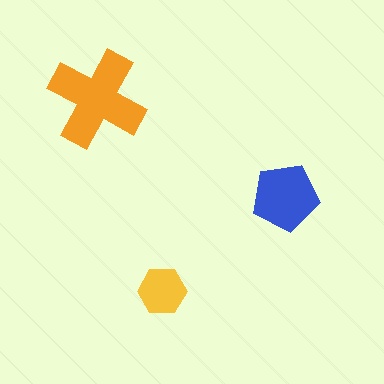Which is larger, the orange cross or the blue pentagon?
The orange cross.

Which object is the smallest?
The yellow hexagon.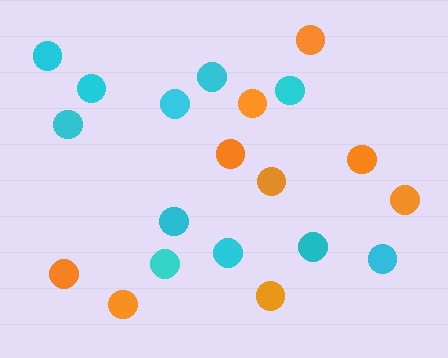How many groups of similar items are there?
There are 2 groups: one group of cyan circles (11) and one group of orange circles (9).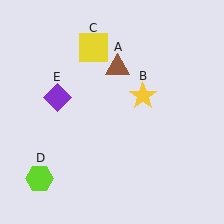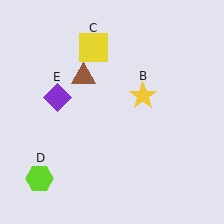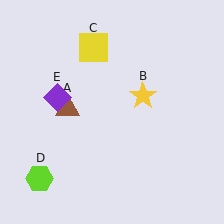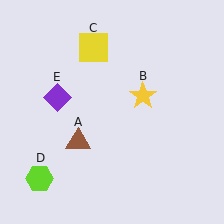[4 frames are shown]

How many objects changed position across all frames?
1 object changed position: brown triangle (object A).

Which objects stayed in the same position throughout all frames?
Yellow star (object B) and yellow square (object C) and lime hexagon (object D) and purple diamond (object E) remained stationary.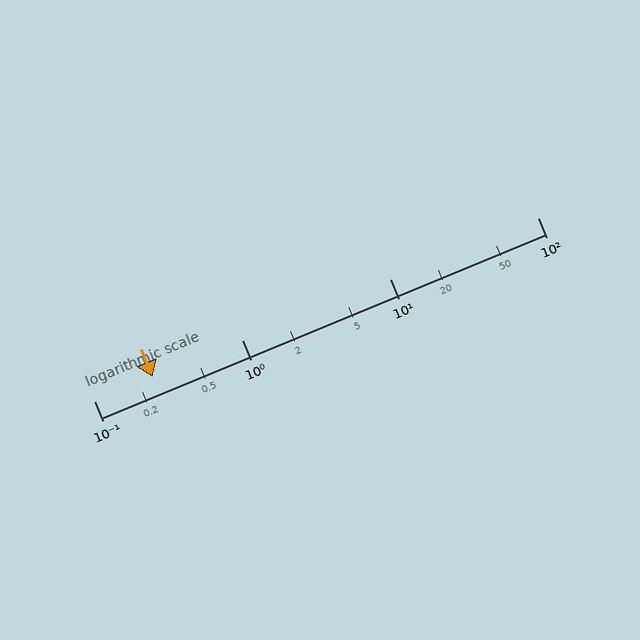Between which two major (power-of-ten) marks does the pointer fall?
The pointer is between 0.1 and 1.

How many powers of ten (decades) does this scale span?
The scale spans 3 decades, from 0.1 to 100.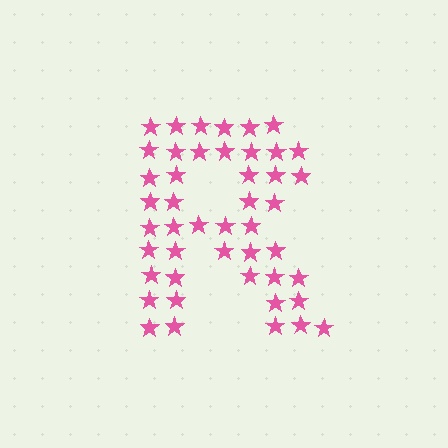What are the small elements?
The small elements are stars.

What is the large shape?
The large shape is the letter R.